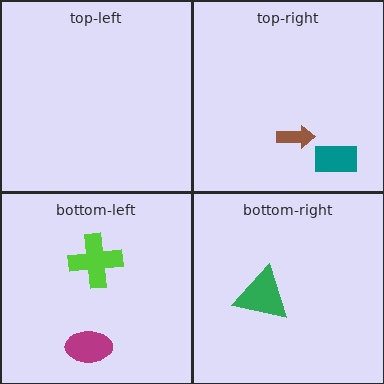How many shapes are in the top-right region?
2.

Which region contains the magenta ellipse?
The bottom-left region.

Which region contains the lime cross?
The bottom-left region.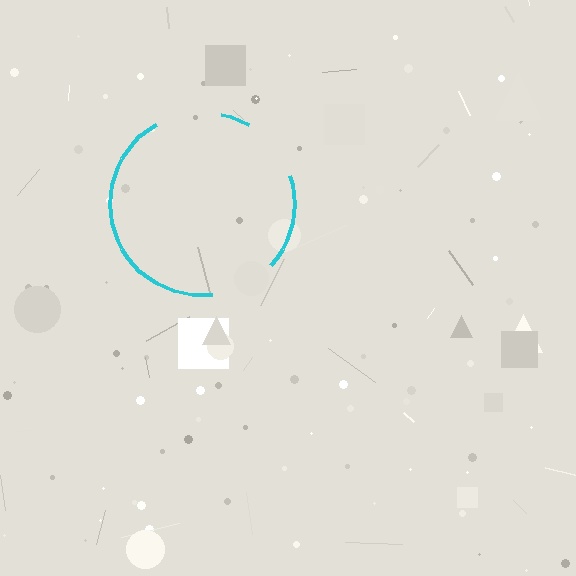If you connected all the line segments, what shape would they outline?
They would outline a circle.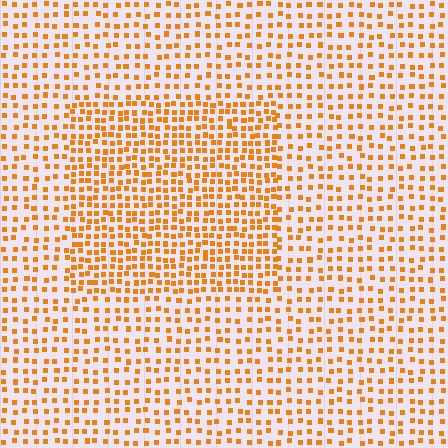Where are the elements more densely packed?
The elements are more densely packed inside the rectangle boundary.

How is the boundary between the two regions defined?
The boundary is defined by a change in element density (approximately 1.7x ratio). All elements are the same color, size, and shape.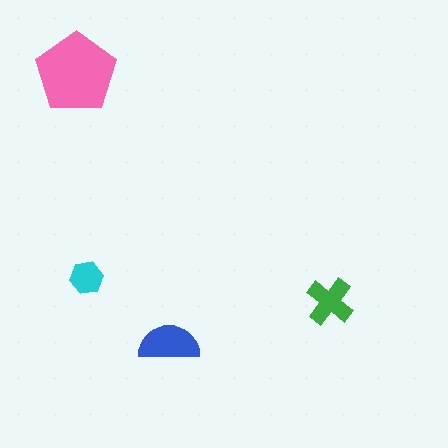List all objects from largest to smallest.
The pink pentagon, the blue semicircle, the green cross, the cyan hexagon.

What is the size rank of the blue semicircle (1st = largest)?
2nd.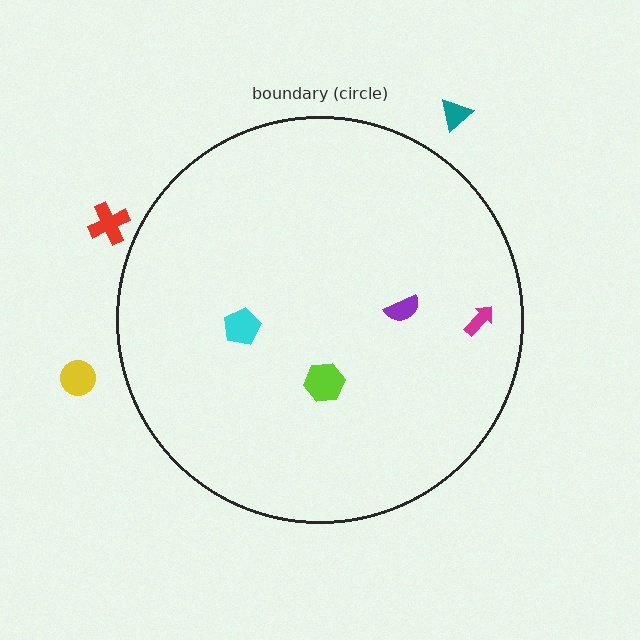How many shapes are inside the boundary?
4 inside, 3 outside.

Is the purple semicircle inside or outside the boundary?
Inside.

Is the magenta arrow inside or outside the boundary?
Inside.